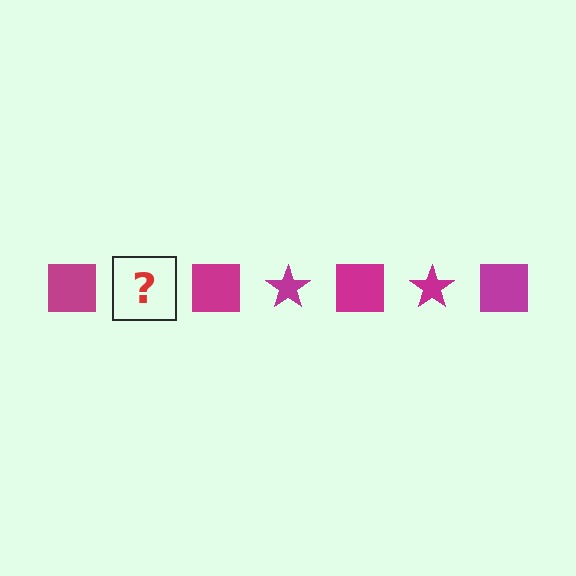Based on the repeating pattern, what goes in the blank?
The blank should be a magenta star.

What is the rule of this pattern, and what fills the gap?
The rule is that the pattern cycles through square, star shapes in magenta. The gap should be filled with a magenta star.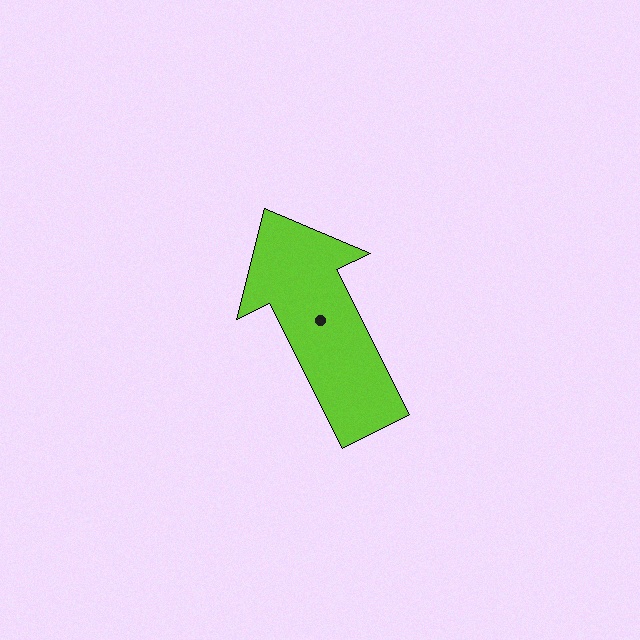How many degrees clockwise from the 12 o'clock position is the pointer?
Approximately 333 degrees.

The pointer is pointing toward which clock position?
Roughly 11 o'clock.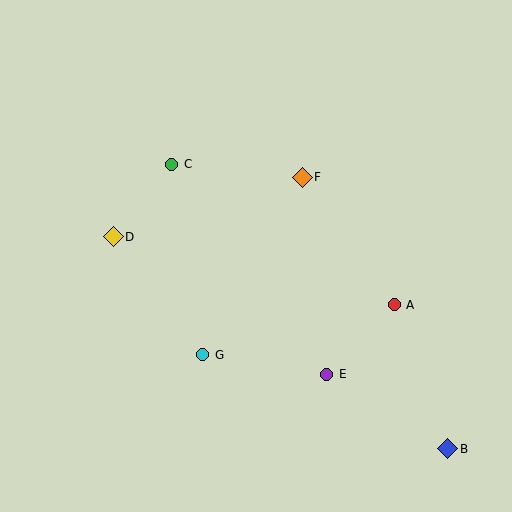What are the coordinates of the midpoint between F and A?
The midpoint between F and A is at (348, 241).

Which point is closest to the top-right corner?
Point F is closest to the top-right corner.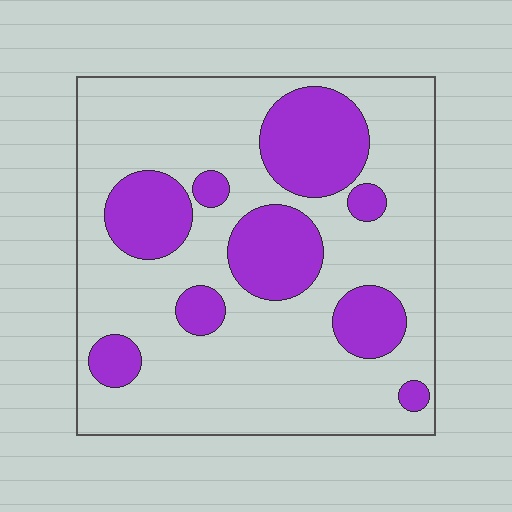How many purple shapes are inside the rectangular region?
9.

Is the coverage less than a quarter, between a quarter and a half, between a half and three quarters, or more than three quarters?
Between a quarter and a half.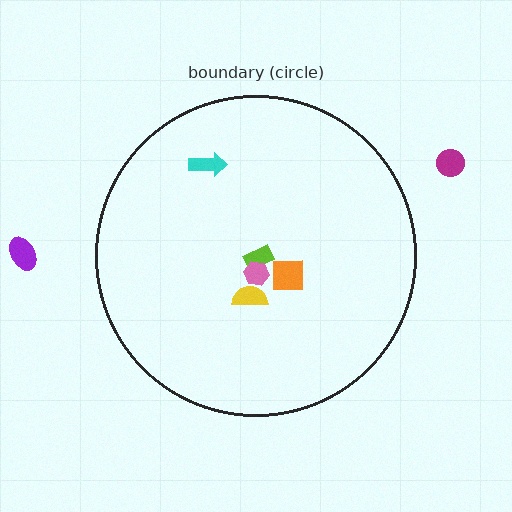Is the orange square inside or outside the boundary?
Inside.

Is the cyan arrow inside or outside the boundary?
Inside.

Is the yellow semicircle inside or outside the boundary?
Inside.